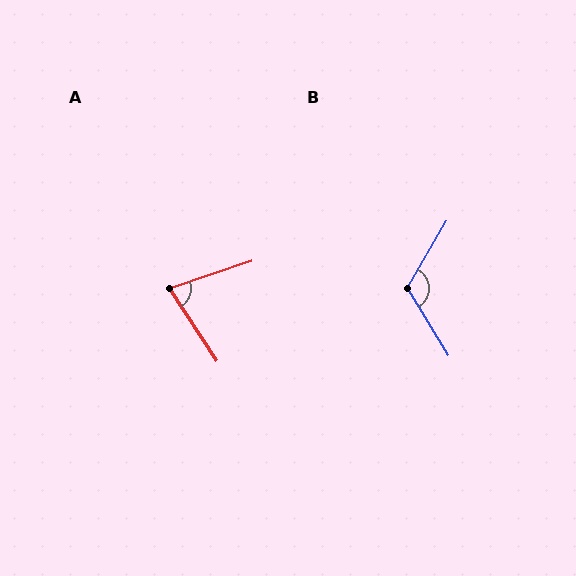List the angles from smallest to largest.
A (75°), B (118°).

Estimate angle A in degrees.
Approximately 75 degrees.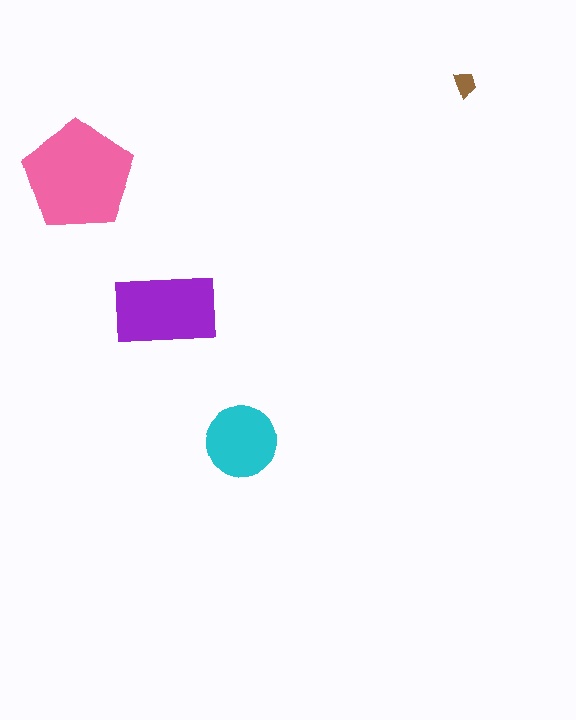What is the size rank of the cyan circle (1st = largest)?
3rd.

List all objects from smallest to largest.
The brown trapezoid, the cyan circle, the purple rectangle, the pink pentagon.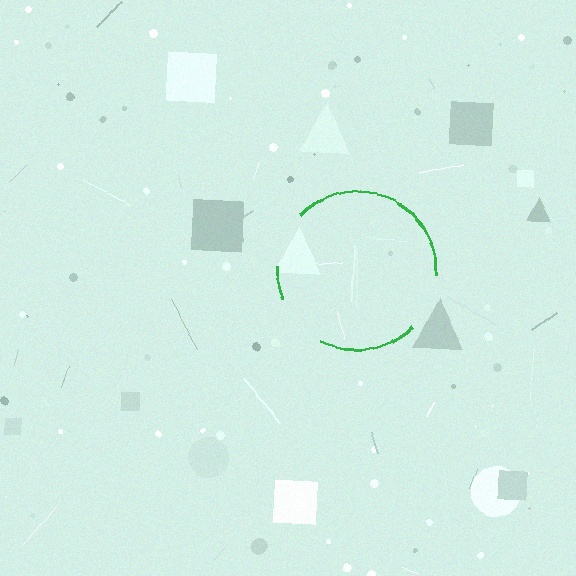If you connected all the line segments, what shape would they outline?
They would outline a circle.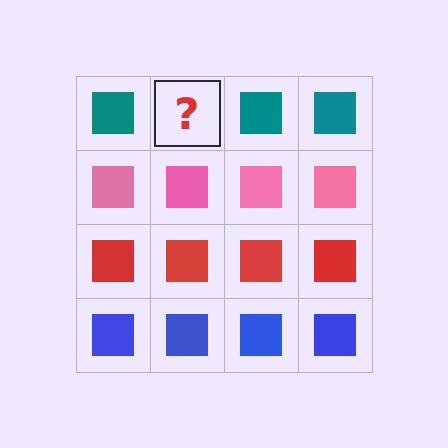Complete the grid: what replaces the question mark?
The question mark should be replaced with a teal square.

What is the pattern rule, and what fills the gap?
The rule is that each row has a consistent color. The gap should be filled with a teal square.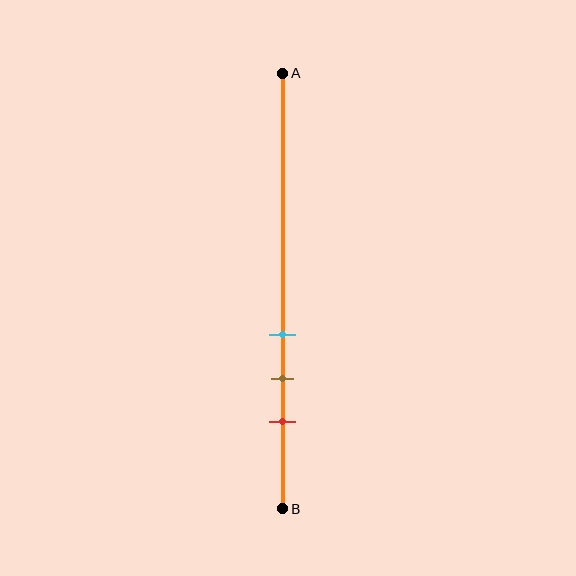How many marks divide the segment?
There are 3 marks dividing the segment.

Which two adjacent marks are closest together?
The cyan and brown marks are the closest adjacent pair.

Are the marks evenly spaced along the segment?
Yes, the marks are approximately evenly spaced.